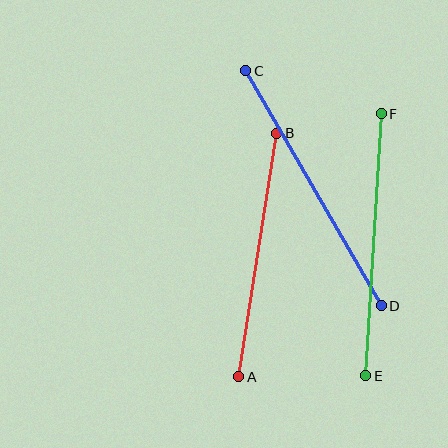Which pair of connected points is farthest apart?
Points C and D are farthest apart.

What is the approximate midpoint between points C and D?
The midpoint is at approximately (314, 188) pixels.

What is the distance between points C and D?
The distance is approximately 271 pixels.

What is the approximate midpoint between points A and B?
The midpoint is at approximately (258, 255) pixels.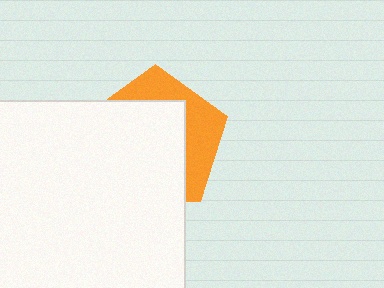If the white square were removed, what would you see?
You would see the complete orange pentagon.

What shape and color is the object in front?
The object in front is a white square.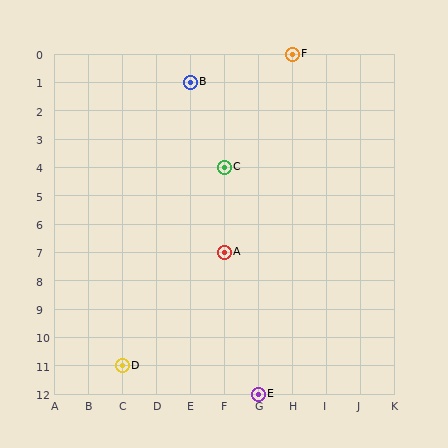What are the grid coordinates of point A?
Point A is at grid coordinates (F, 7).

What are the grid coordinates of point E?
Point E is at grid coordinates (G, 12).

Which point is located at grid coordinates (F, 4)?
Point C is at (F, 4).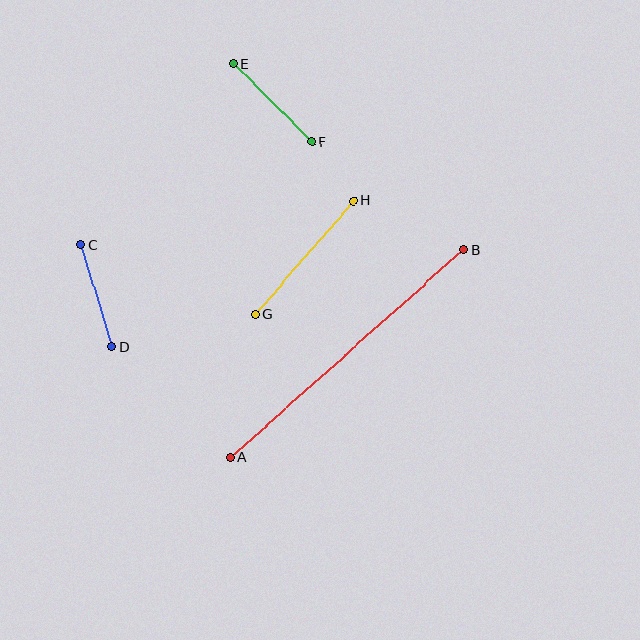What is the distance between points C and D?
The distance is approximately 107 pixels.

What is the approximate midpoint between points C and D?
The midpoint is at approximately (96, 296) pixels.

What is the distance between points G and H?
The distance is approximately 150 pixels.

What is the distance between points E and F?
The distance is approximately 110 pixels.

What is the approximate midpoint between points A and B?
The midpoint is at approximately (347, 354) pixels.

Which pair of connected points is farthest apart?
Points A and B are farthest apart.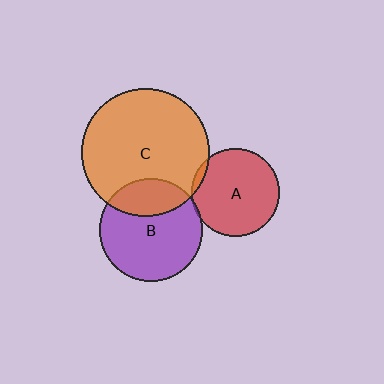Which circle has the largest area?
Circle C (orange).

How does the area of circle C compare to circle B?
Approximately 1.5 times.